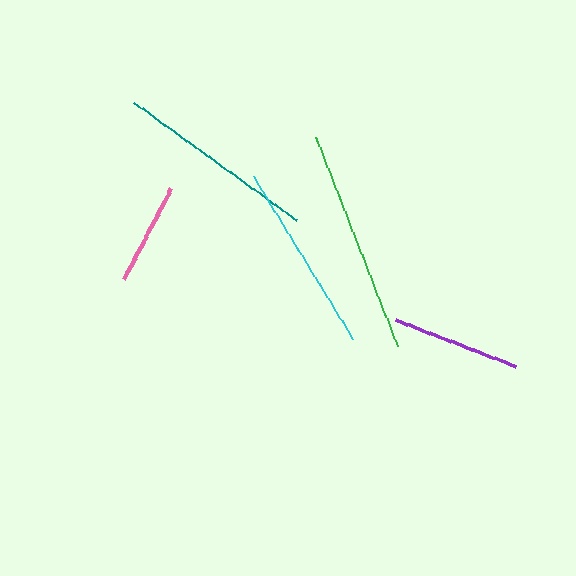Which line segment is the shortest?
The pink line is the shortest at approximately 102 pixels.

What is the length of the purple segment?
The purple segment is approximately 129 pixels long.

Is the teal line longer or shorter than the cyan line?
The teal line is longer than the cyan line.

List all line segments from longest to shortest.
From longest to shortest: green, teal, cyan, purple, pink.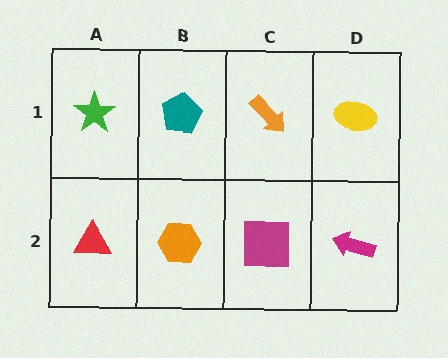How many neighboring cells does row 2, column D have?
2.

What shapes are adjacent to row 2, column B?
A teal pentagon (row 1, column B), a red triangle (row 2, column A), a magenta square (row 2, column C).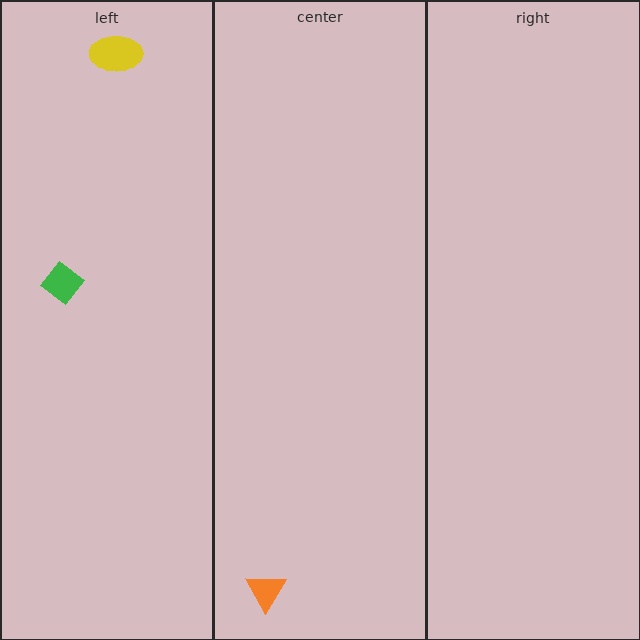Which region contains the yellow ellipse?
The left region.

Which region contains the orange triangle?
The center region.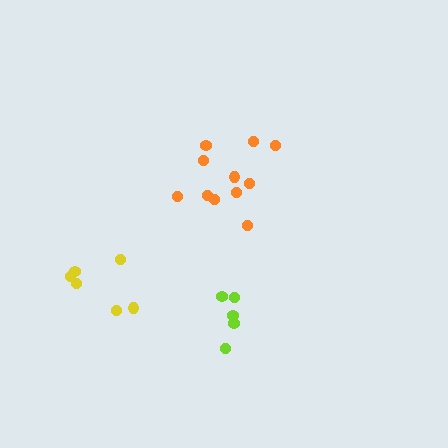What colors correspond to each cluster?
The clusters are colored: orange, yellow, lime.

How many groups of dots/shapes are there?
There are 3 groups.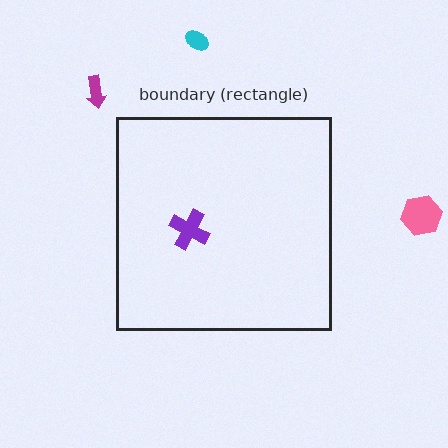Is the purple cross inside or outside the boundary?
Inside.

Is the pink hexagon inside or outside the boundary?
Outside.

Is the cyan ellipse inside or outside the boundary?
Outside.